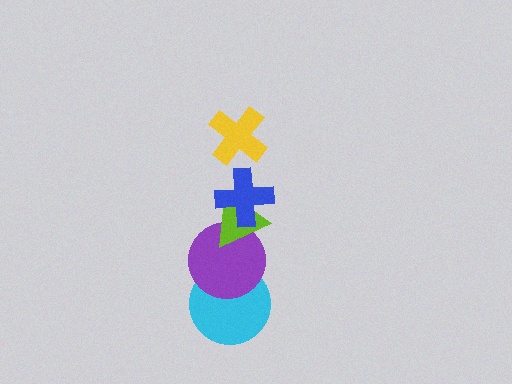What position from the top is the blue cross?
The blue cross is 2nd from the top.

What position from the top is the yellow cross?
The yellow cross is 1st from the top.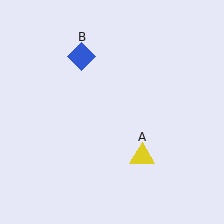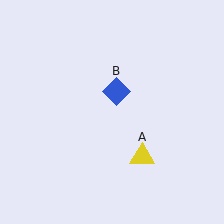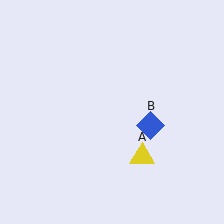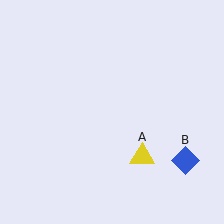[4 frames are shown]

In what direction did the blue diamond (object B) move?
The blue diamond (object B) moved down and to the right.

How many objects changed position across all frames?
1 object changed position: blue diamond (object B).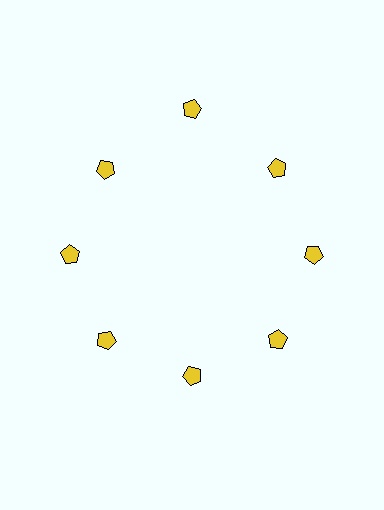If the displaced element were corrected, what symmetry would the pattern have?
It would have 8-fold rotational symmetry — the pattern would map onto itself every 45 degrees.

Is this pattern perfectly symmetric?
No. The 8 yellow pentagons are arranged in a ring, but one element near the 12 o'clock position is pushed outward from the center, breaking the 8-fold rotational symmetry.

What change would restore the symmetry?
The symmetry would be restored by moving it inward, back onto the ring so that all 8 pentagons sit at equal angles and equal distance from the center.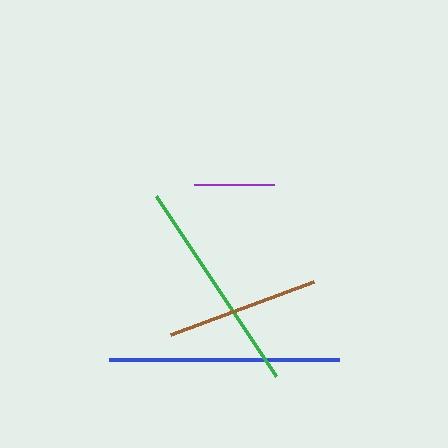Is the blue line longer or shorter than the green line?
The blue line is longer than the green line.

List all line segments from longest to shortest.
From longest to shortest: blue, green, brown, purple.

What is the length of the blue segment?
The blue segment is approximately 231 pixels long.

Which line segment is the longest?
The blue line is the longest at approximately 231 pixels.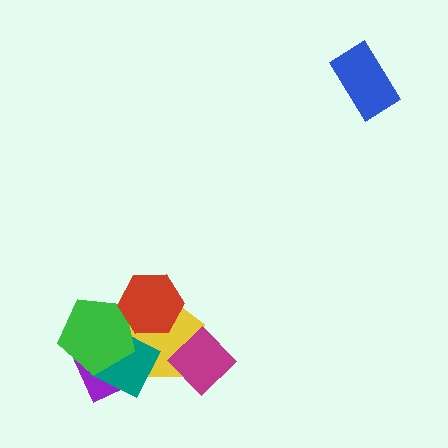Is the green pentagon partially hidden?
Yes, it is partially covered by another shape.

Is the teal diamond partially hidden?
Yes, it is partially covered by another shape.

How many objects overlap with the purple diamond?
4 objects overlap with the purple diamond.